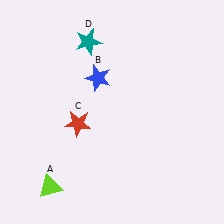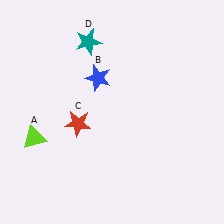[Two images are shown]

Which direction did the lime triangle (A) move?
The lime triangle (A) moved up.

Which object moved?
The lime triangle (A) moved up.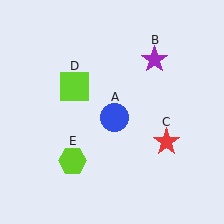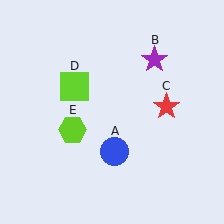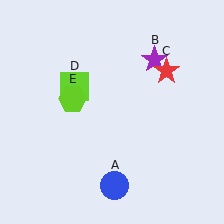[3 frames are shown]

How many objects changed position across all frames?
3 objects changed position: blue circle (object A), red star (object C), lime hexagon (object E).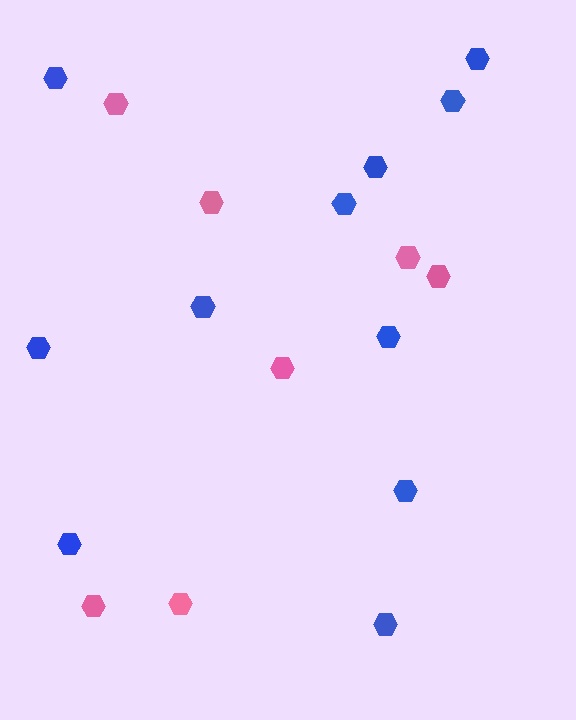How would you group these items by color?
There are 2 groups: one group of pink hexagons (7) and one group of blue hexagons (11).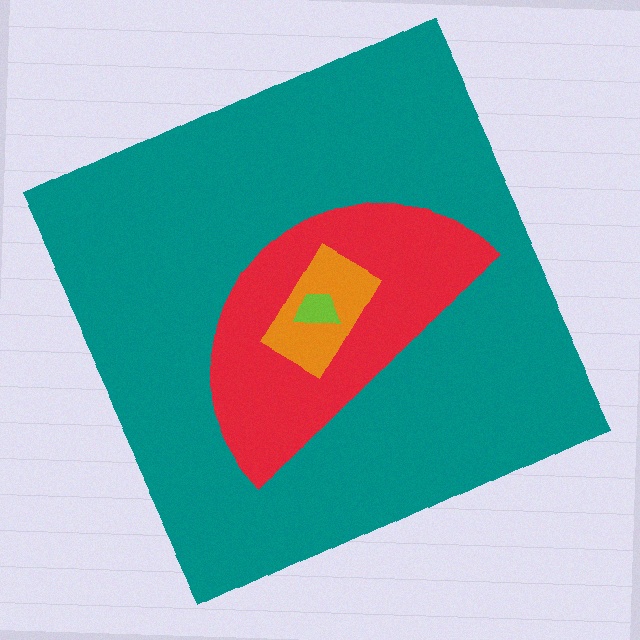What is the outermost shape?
The teal square.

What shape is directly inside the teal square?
The red semicircle.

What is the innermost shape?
The lime trapezoid.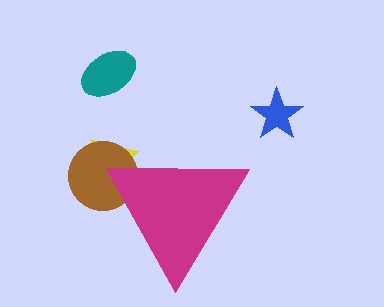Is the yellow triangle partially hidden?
Yes, the yellow triangle is partially hidden behind the magenta triangle.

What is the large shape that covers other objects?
A magenta triangle.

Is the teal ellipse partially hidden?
No, the teal ellipse is fully visible.